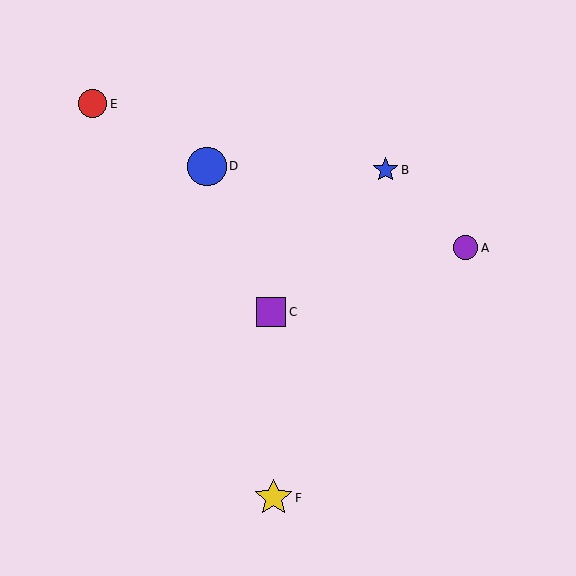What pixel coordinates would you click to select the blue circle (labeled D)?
Click at (207, 166) to select the blue circle D.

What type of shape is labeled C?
Shape C is a purple square.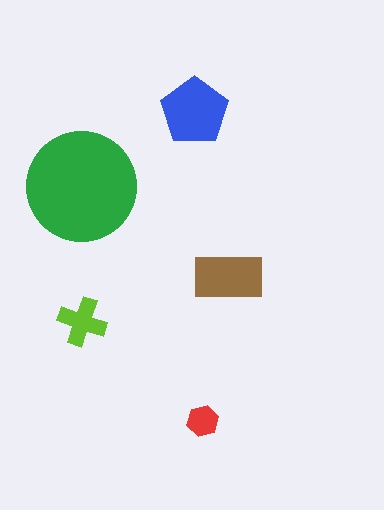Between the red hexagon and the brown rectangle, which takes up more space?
The brown rectangle.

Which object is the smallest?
The red hexagon.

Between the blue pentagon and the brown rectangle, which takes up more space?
The blue pentagon.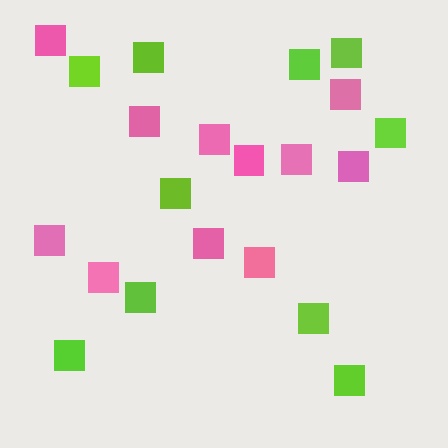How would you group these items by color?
There are 2 groups: one group of lime squares (10) and one group of pink squares (11).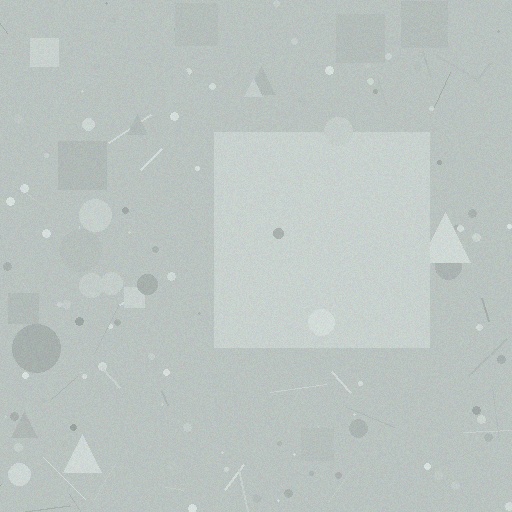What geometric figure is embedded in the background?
A square is embedded in the background.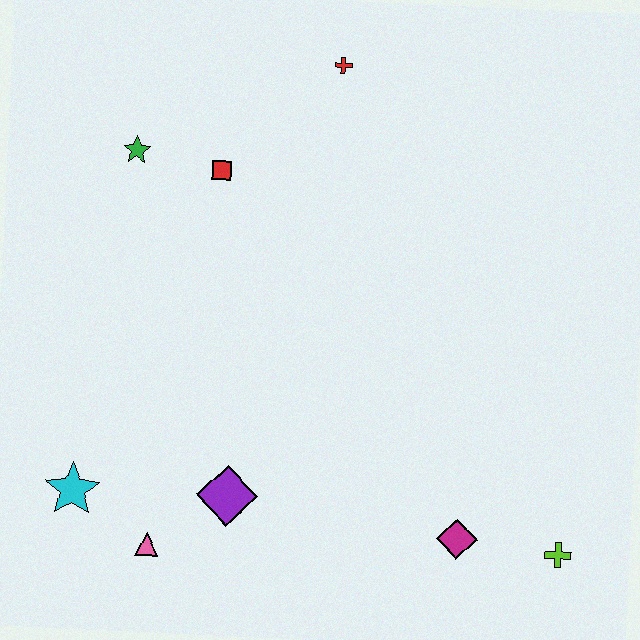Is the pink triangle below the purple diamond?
Yes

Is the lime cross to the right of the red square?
Yes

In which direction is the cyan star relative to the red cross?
The cyan star is below the red cross.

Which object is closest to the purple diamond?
The pink triangle is closest to the purple diamond.